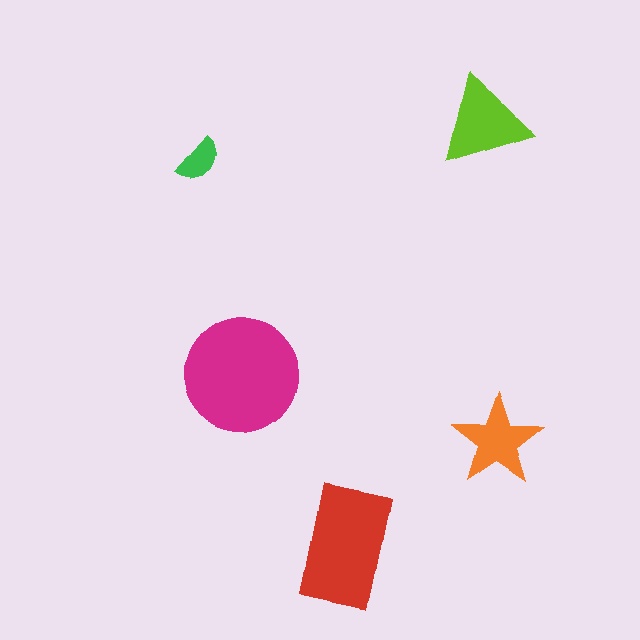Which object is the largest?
The magenta circle.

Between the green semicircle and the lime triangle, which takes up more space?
The lime triangle.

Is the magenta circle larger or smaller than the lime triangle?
Larger.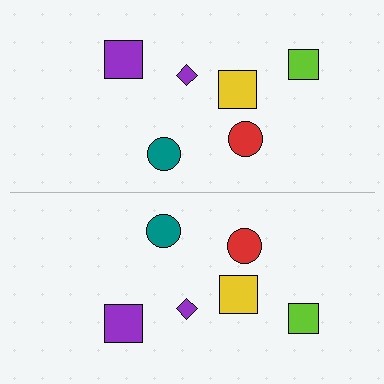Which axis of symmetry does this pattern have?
The pattern has a horizontal axis of symmetry running through the center of the image.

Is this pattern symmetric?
Yes, this pattern has bilateral (reflection) symmetry.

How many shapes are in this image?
There are 12 shapes in this image.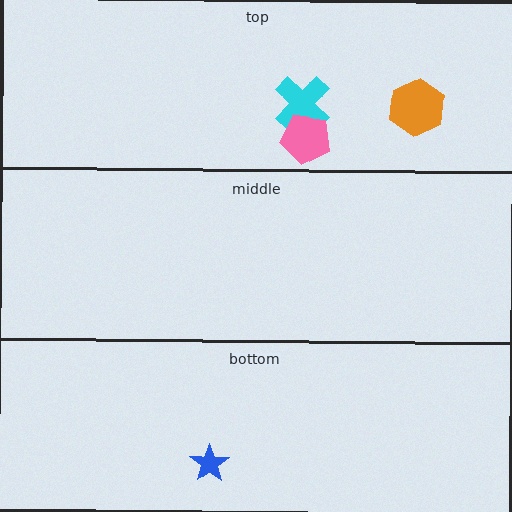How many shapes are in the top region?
3.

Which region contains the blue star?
The bottom region.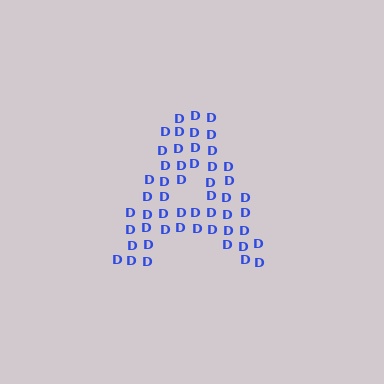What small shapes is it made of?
It is made of small letter D's.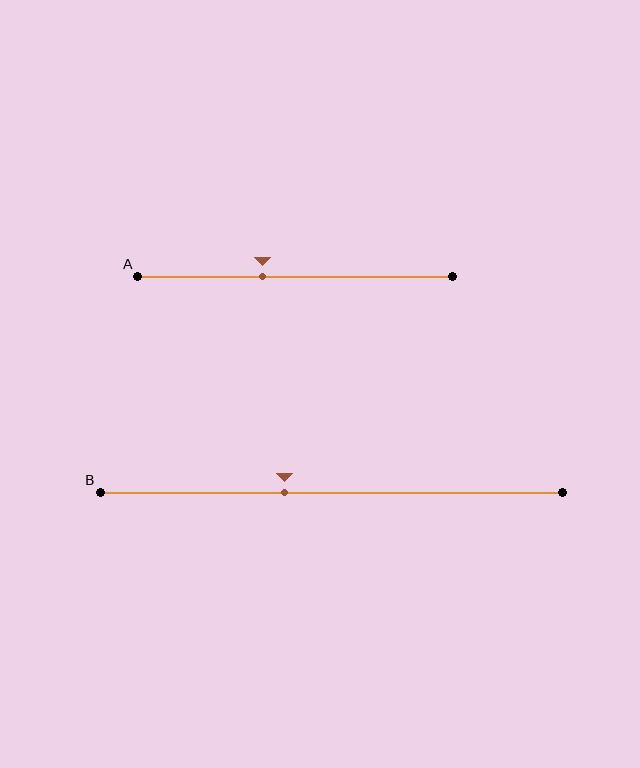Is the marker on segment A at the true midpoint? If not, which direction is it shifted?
No, the marker on segment A is shifted to the left by about 10% of the segment length.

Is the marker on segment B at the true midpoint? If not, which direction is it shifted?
No, the marker on segment B is shifted to the left by about 10% of the segment length.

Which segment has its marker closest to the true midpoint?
Segment B has its marker closest to the true midpoint.